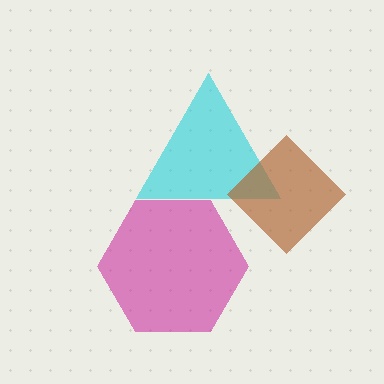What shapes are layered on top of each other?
The layered shapes are: a cyan triangle, a brown diamond, a magenta hexagon.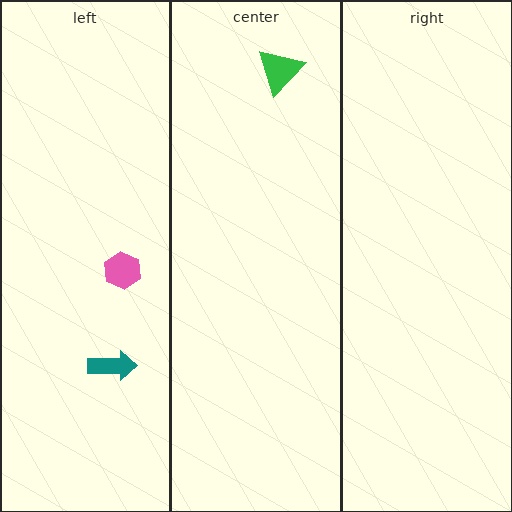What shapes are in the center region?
The green triangle.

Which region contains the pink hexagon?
The left region.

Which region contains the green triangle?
The center region.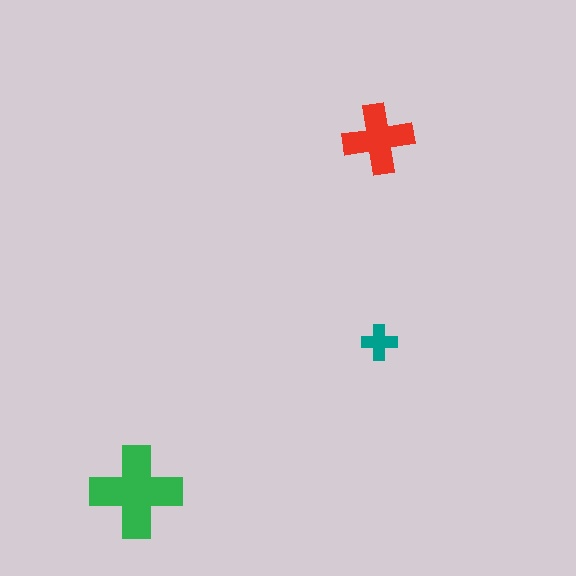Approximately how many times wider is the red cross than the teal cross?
About 2 times wider.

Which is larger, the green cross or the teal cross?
The green one.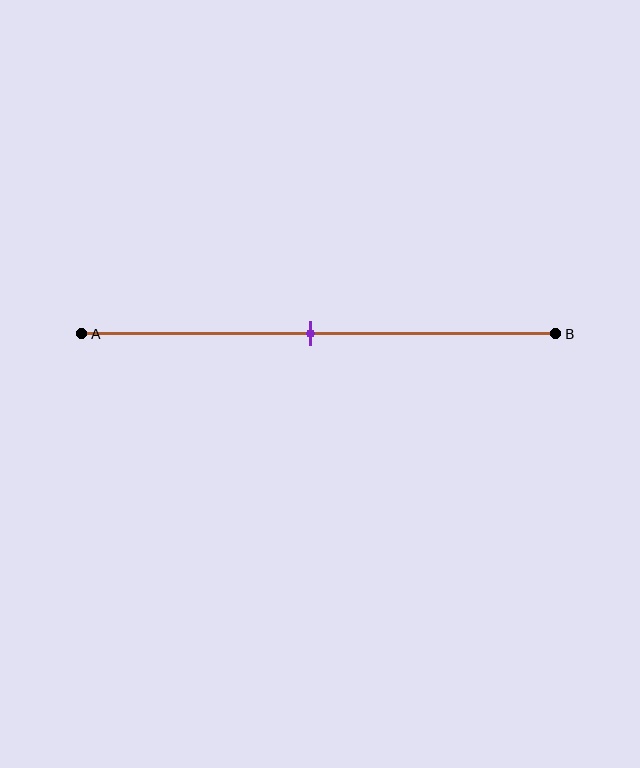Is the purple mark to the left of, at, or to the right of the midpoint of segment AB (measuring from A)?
The purple mark is approximately at the midpoint of segment AB.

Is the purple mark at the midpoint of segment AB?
Yes, the mark is approximately at the midpoint.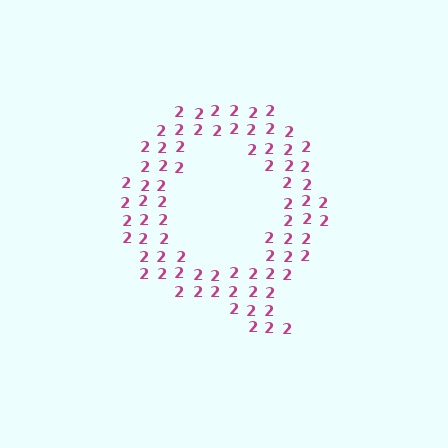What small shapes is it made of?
It is made of small digit 2's.